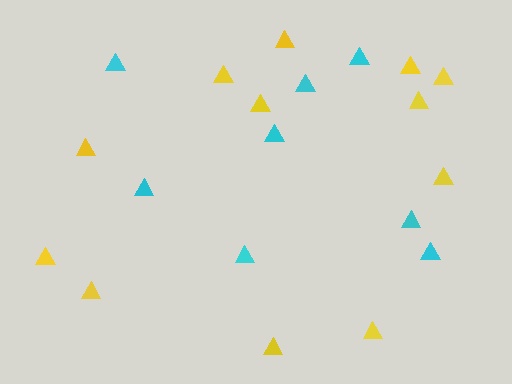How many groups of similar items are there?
There are 2 groups: one group of yellow triangles (12) and one group of cyan triangles (8).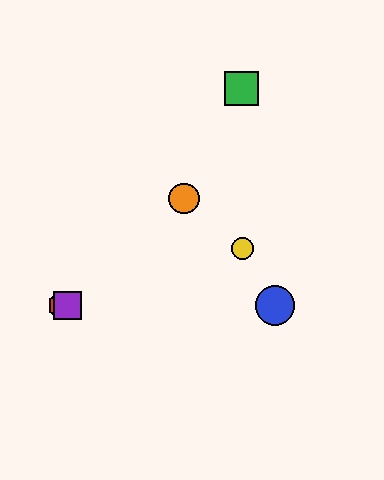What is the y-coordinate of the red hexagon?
The red hexagon is at y≈305.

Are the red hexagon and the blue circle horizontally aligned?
Yes, both are at y≈305.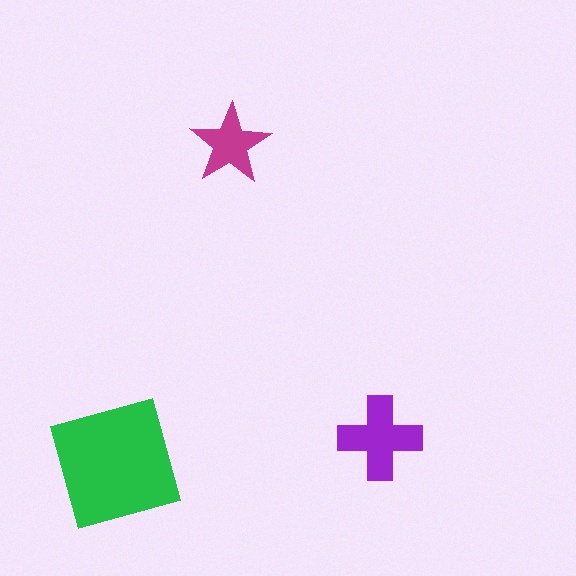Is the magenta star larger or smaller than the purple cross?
Smaller.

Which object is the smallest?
The magenta star.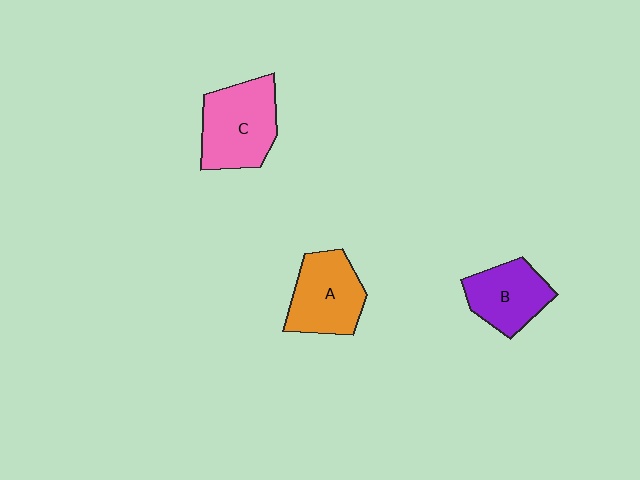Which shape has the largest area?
Shape C (pink).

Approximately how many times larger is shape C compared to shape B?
Approximately 1.3 times.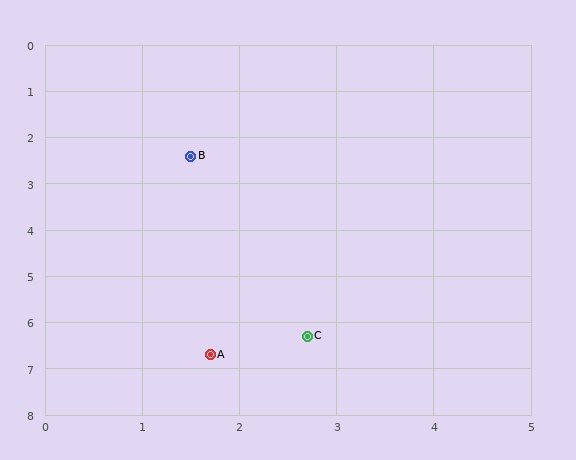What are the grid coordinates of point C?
Point C is at approximately (2.7, 6.3).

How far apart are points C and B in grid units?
Points C and B are about 4.1 grid units apart.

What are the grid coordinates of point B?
Point B is at approximately (1.5, 2.4).